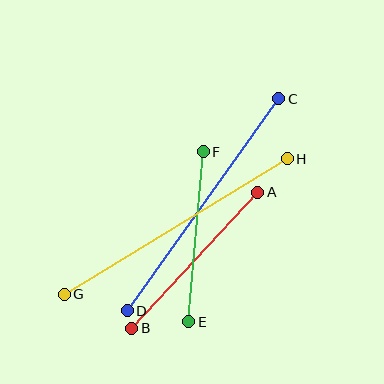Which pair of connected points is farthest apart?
Points G and H are farthest apart.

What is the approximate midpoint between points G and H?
The midpoint is at approximately (176, 227) pixels.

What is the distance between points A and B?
The distance is approximately 185 pixels.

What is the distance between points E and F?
The distance is approximately 171 pixels.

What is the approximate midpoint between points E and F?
The midpoint is at approximately (196, 237) pixels.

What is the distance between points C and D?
The distance is approximately 261 pixels.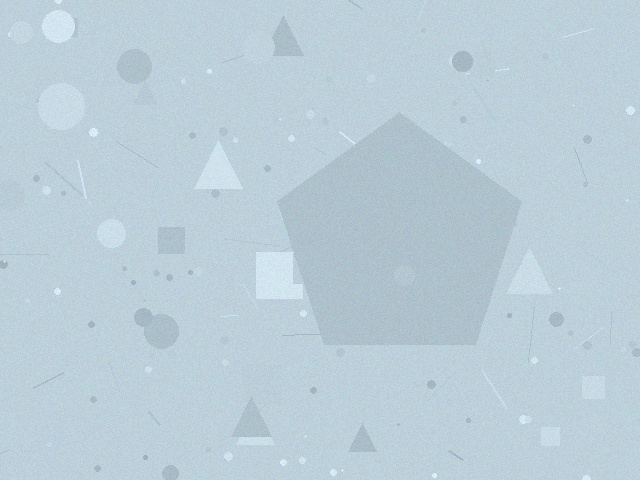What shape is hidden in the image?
A pentagon is hidden in the image.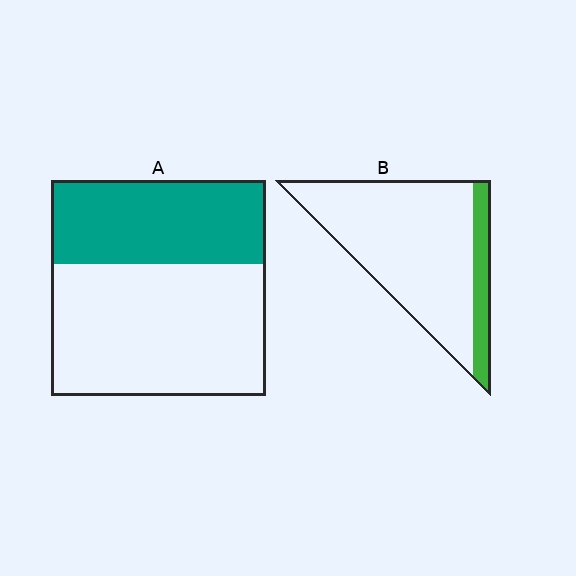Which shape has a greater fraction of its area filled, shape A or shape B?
Shape A.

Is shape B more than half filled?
No.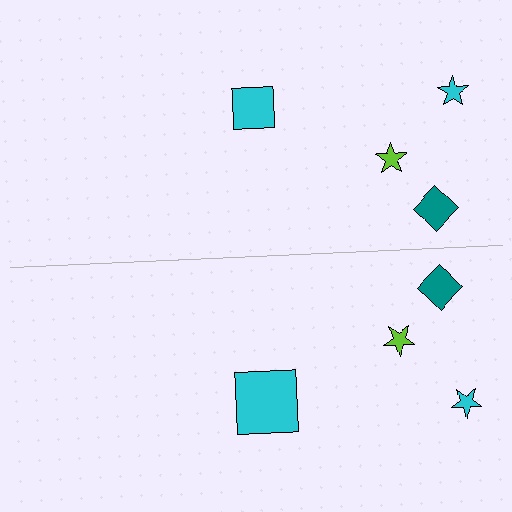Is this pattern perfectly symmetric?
No, the pattern is not perfectly symmetric. The cyan square on the bottom side has a different size than its mirror counterpart.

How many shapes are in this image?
There are 8 shapes in this image.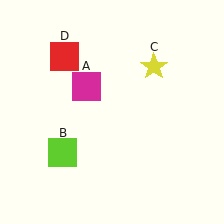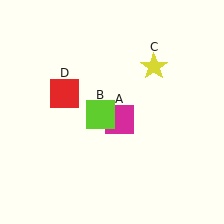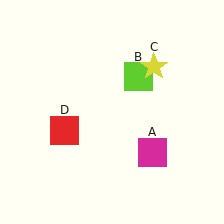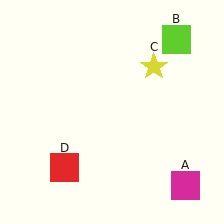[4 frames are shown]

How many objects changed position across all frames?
3 objects changed position: magenta square (object A), lime square (object B), red square (object D).